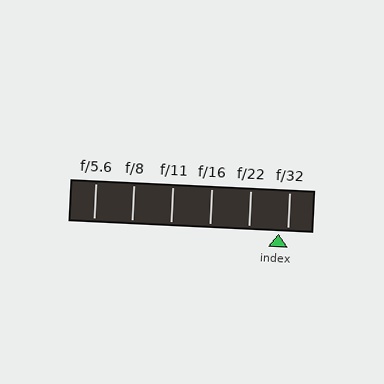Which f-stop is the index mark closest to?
The index mark is closest to f/32.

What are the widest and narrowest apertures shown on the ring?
The widest aperture shown is f/5.6 and the narrowest is f/32.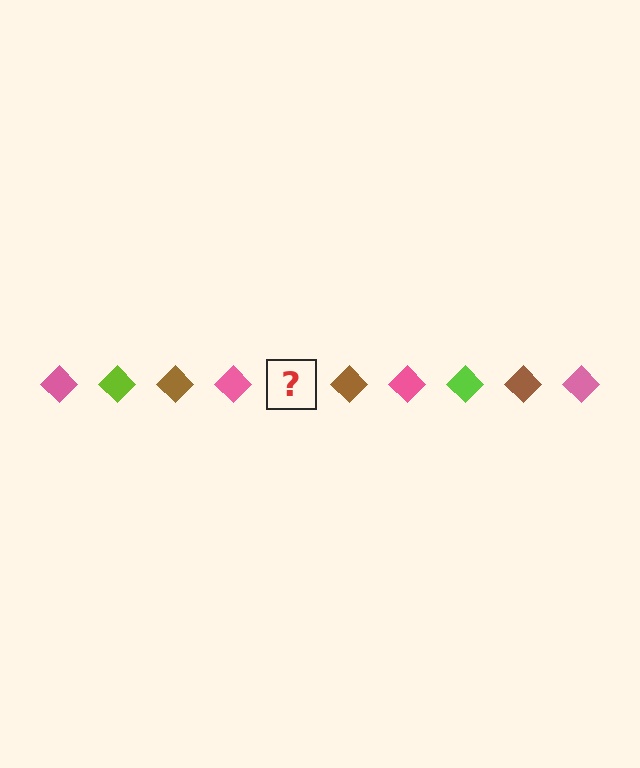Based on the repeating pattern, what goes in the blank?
The blank should be a lime diamond.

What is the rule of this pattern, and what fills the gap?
The rule is that the pattern cycles through pink, lime, brown diamonds. The gap should be filled with a lime diamond.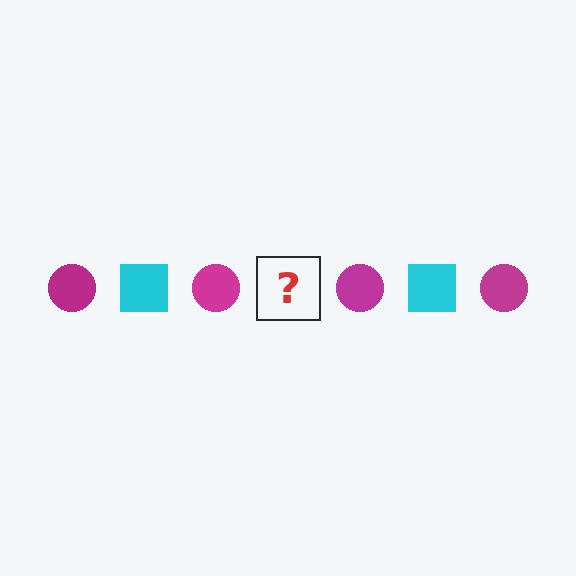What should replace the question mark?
The question mark should be replaced with a cyan square.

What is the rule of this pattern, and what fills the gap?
The rule is that the pattern alternates between magenta circle and cyan square. The gap should be filled with a cyan square.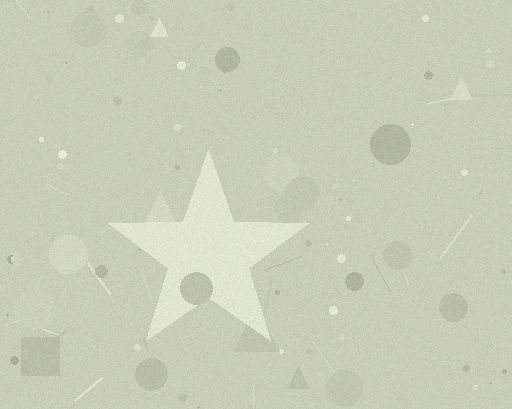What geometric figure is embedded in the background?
A star is embedded in the background.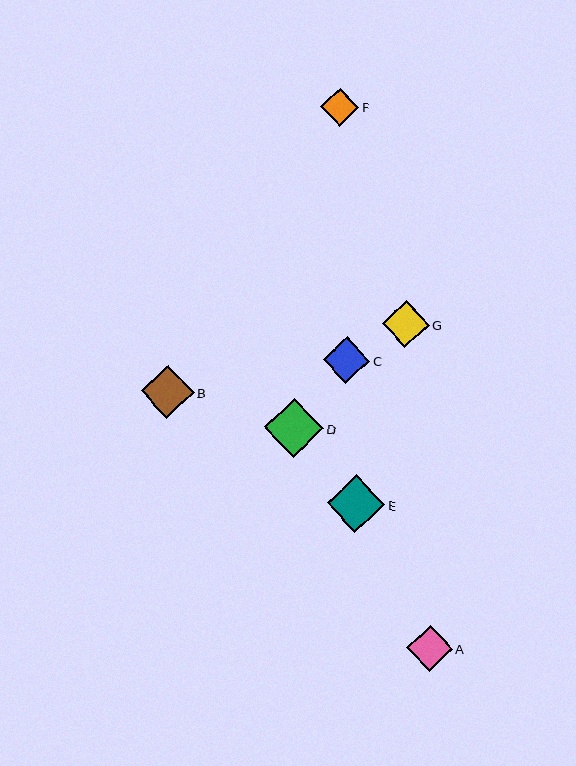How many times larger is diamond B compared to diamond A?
Diamond B is approximately 1.1 times the size of diamond A.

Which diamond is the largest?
Diamond D is the largest with a size of approximately 59 pixels.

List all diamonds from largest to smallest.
From largest to smallest: D, E, B, G, C, A, F.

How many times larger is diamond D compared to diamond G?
Diamond D is approximately 1.3 times the size of diamond G.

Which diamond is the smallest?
Diamond F is the smallest with a size of approximately 38 pixels.